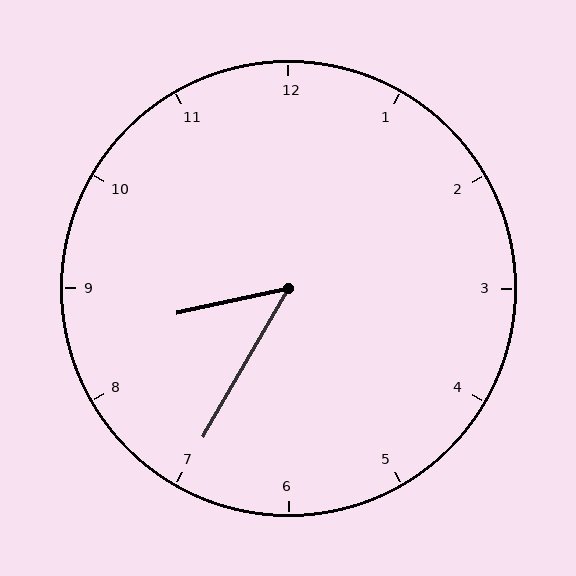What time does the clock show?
8:35.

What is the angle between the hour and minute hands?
Approximately 48 degrees.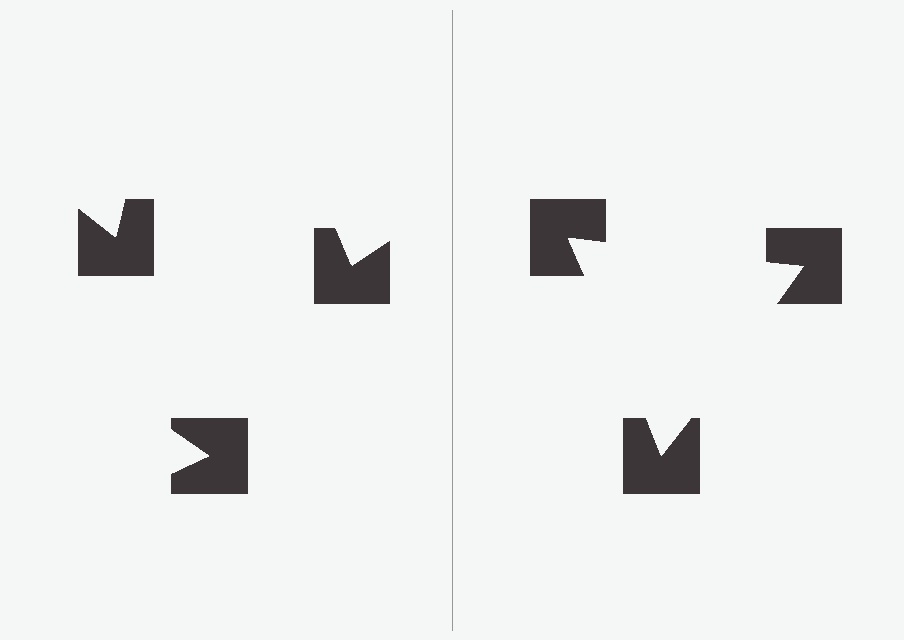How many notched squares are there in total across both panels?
6 — 3 on each side.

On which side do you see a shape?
An illusory triangle appears on the right side. On the left side the wedge cuts are rotated, so no coherent shape forms.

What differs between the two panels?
The notched squares are positioned identically on both sides; only the wedge orientations differ. On the right they align to a triangle; on the left they are misaligned.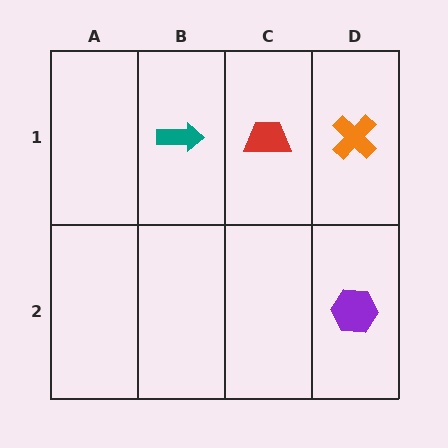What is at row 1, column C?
A red trapezoid.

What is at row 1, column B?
A teal arrow.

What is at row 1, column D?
An orange cross.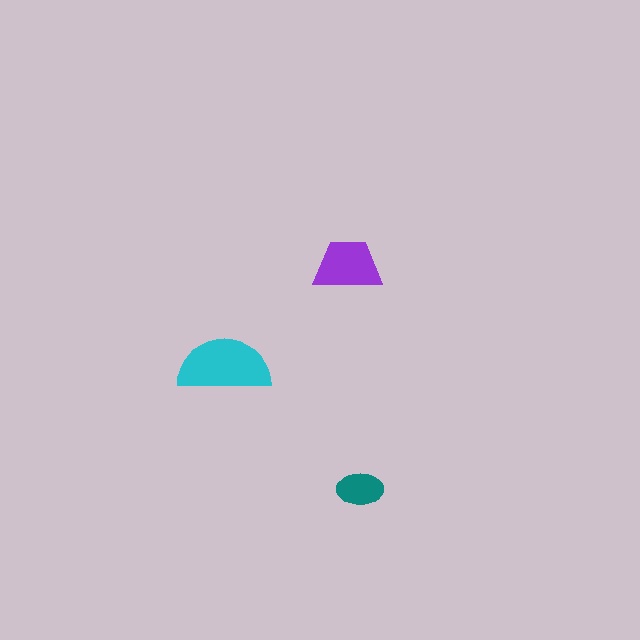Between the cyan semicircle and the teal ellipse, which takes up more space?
The cyan semicircle.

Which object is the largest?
The cyan semicircle.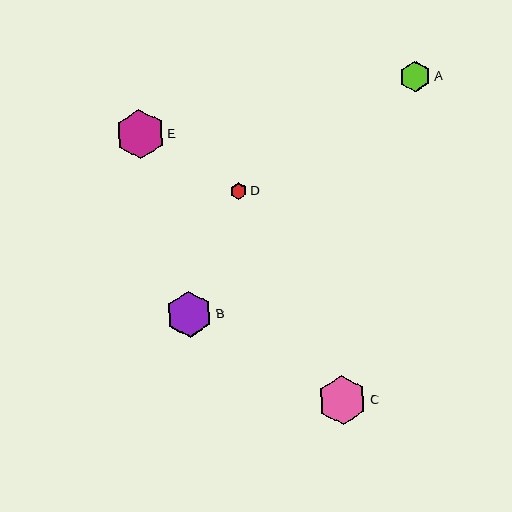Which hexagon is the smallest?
Hexagon D is the smallest with a size of approximately 17 pixels.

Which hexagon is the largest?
Hexagon E is the largest with a size of approximately 49 pixels.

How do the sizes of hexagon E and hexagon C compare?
Hexagon E and hexagon C are approximately the same size.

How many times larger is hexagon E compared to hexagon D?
Hexagon E is approximately 2.9 times the size of hexagon D.